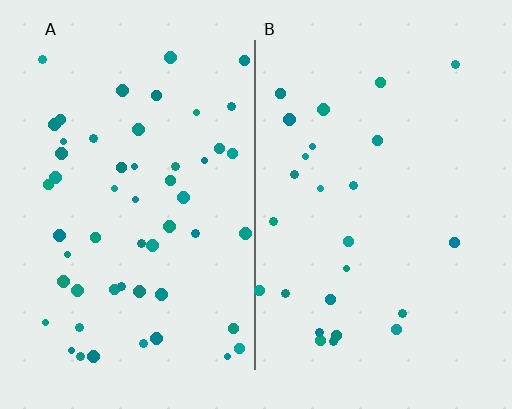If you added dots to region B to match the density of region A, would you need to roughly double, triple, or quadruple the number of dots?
Approximately double.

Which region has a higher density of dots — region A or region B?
A (the left).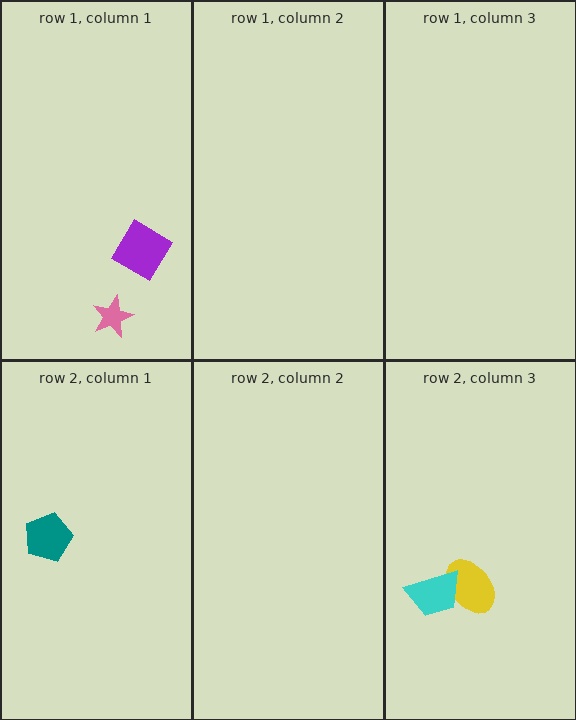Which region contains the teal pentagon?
The row 2, column 1 region.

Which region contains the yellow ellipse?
The row 2, column 3 region.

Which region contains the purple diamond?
The row 1, column 1 region.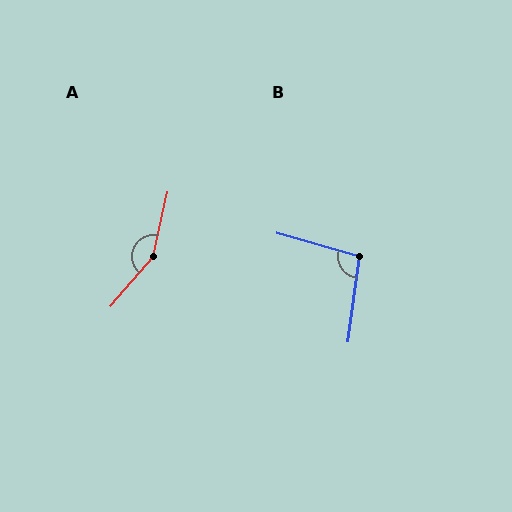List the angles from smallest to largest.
B (98°), A (152°).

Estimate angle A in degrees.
Approximately 152 degrees.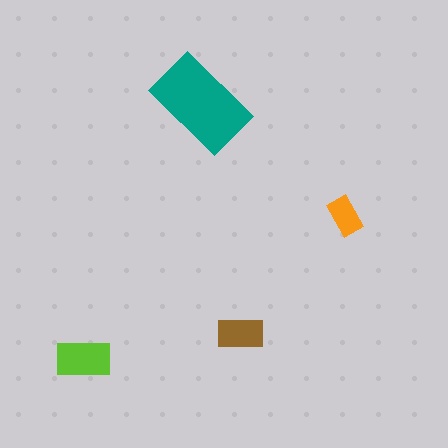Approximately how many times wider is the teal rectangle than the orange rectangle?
About 2.5 times wider.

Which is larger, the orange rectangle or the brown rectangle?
The brown one.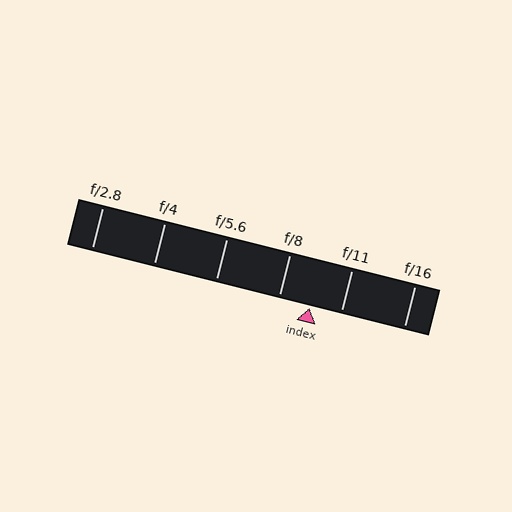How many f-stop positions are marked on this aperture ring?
There are 6 f-stop positions marked.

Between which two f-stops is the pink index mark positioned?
The index mark is between f/8 and f/11.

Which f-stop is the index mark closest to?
The index mark is closest to f/11.